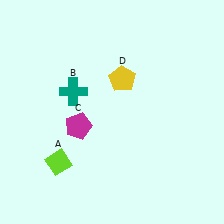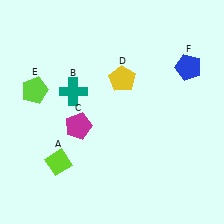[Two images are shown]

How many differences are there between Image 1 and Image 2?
There are 2 differences between the two images.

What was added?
A lime pentagon (E), a blue pentagon (F) were added in Image 2.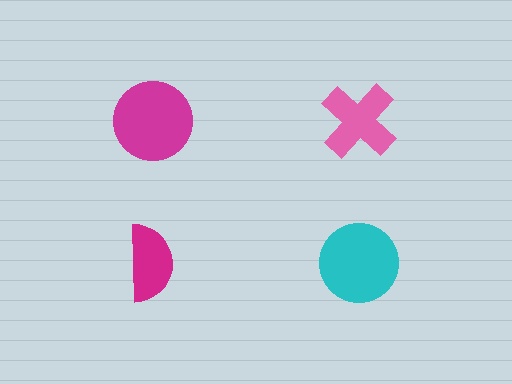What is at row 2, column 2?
A cyan circle.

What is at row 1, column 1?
A magenta circle.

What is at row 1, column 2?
A pink cross.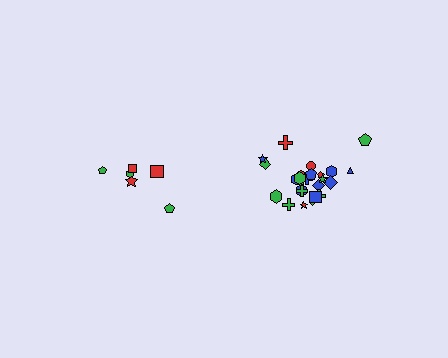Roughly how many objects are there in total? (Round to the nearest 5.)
Roughly 30 objects in total.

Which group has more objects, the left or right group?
The right group.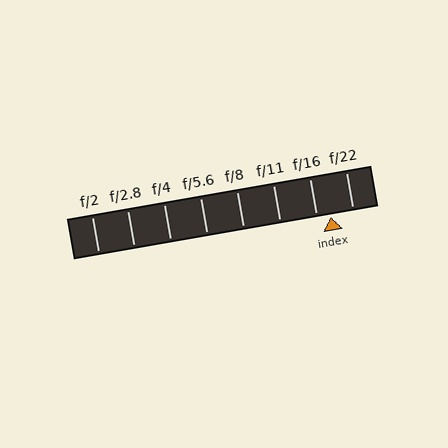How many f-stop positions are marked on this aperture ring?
There are 8 f-stop positions marked.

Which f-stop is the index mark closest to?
The index mark is closest to f/16.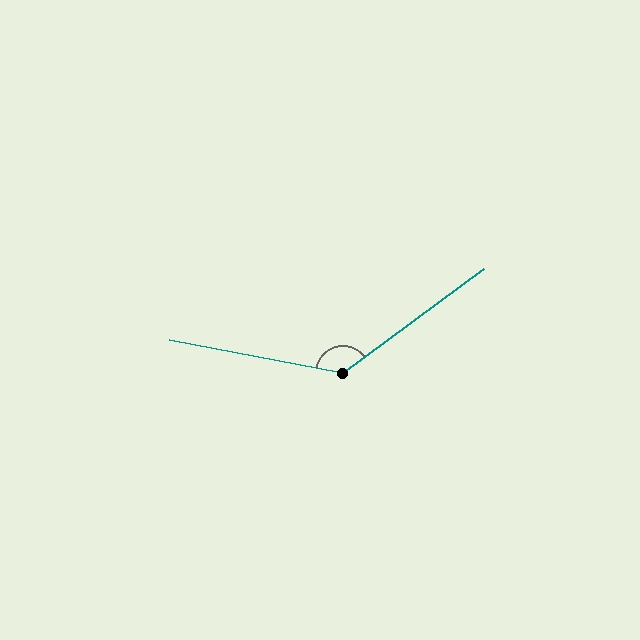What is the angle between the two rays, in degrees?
Approximately 133 degrees.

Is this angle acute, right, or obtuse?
It is obtuse.